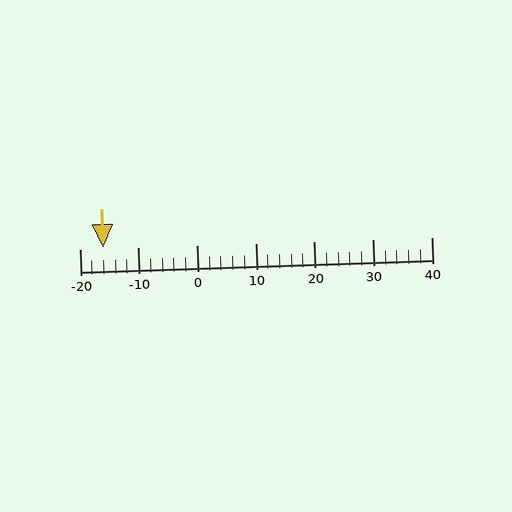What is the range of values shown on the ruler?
The ruler shows values from -20 to 40.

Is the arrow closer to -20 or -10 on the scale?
The arrow is closer to -20.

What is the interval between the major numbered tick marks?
The major tick marks are spaced 10 units apart.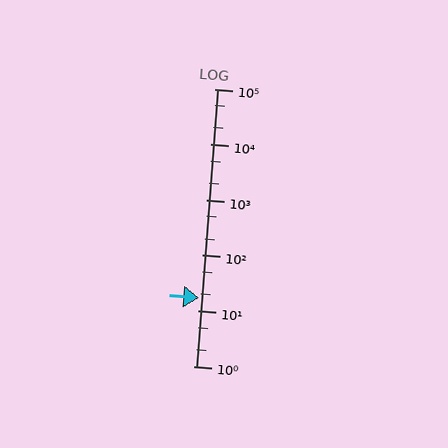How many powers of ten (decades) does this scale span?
The scale spans 5 decades, from 1 to 100000.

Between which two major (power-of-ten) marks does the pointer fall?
The pointer is between 10 and 100.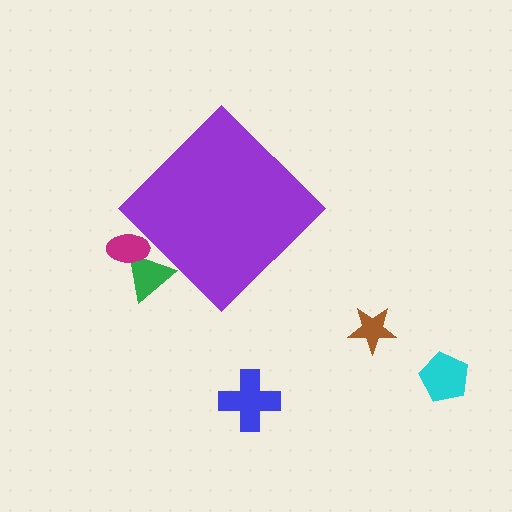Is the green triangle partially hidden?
Yes, the green triangle is partially hidden behind the purple diamond.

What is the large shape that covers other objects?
A purple diamond.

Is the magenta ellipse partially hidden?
Yes, the magenta ellipse is partially hidden behind the purple diamond.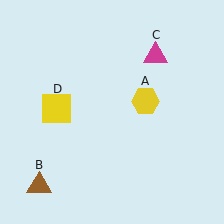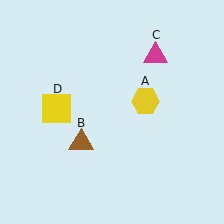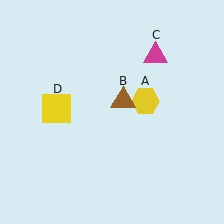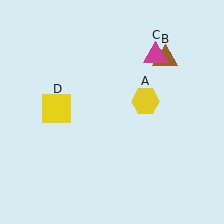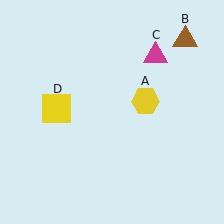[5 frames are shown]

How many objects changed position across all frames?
1 object changed position: brown triangle (object B).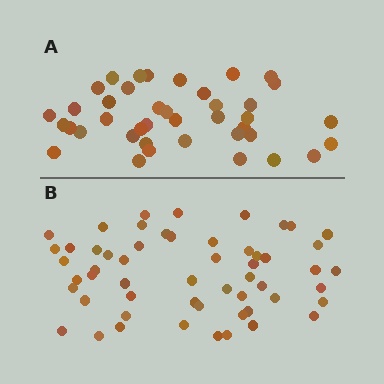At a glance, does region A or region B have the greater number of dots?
Region B (the bottom region) has more dots.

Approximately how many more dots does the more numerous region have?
Region B has approximately 15 more dots than region A.